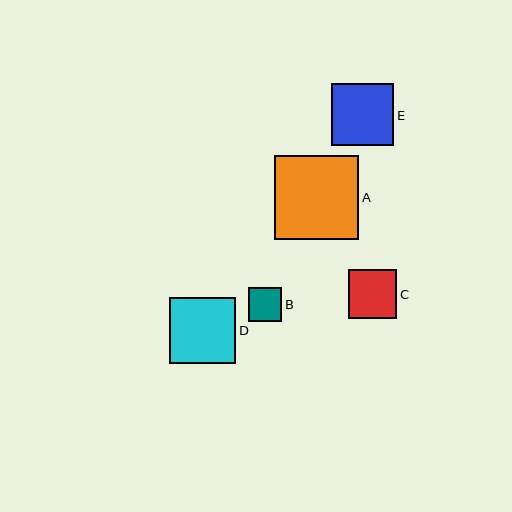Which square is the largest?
Square A is the largest with a size of approximately 84 pixels.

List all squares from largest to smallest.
From largest to smallest: A, D, E, C, B.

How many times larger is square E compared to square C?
Square E is approximately 1.3 times the size of square C.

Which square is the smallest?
Square B is the smallest with a size of approximately 33 pixels.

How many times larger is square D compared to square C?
Square D is approximately 1.4 times the size of square C.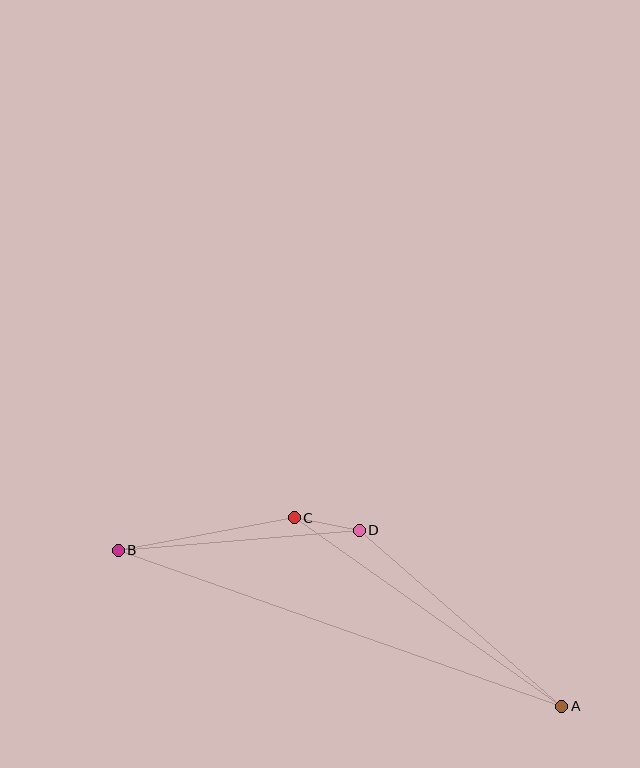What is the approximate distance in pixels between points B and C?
The distance between B and C is approximately 179 pixels.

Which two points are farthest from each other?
Points A and B are farthest from each other.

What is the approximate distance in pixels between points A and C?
The distance between A and C is approximately 327 pixels.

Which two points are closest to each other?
Points C and D are closest to each other.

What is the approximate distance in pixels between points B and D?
The distance between B and D is approximately 242 pixels.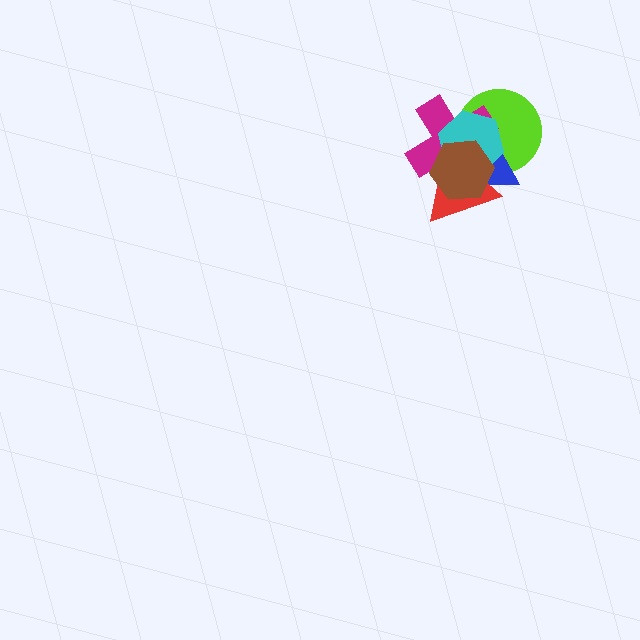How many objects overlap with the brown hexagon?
5 objects overlap with the brown hexagon.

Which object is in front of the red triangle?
The brown hexagon is in front of the red triangle.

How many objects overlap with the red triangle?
5 objects overlap with the red triangle.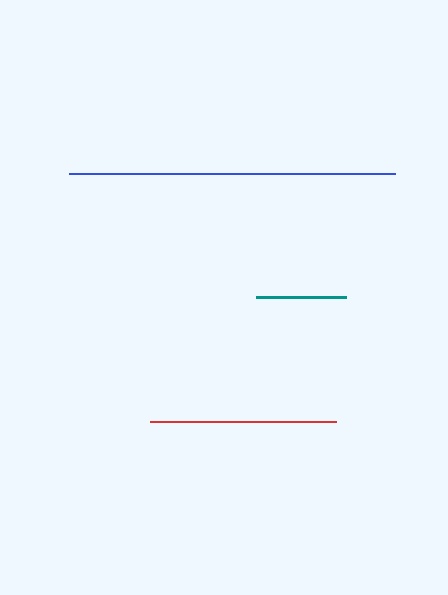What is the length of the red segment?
The red segment is approximately 186 pixels long.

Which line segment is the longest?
The blue line is the longest at approximately 326 pixels.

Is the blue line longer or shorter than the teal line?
The blue line is longer than the teal line.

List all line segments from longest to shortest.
From longest to shortest: blue, red, teal.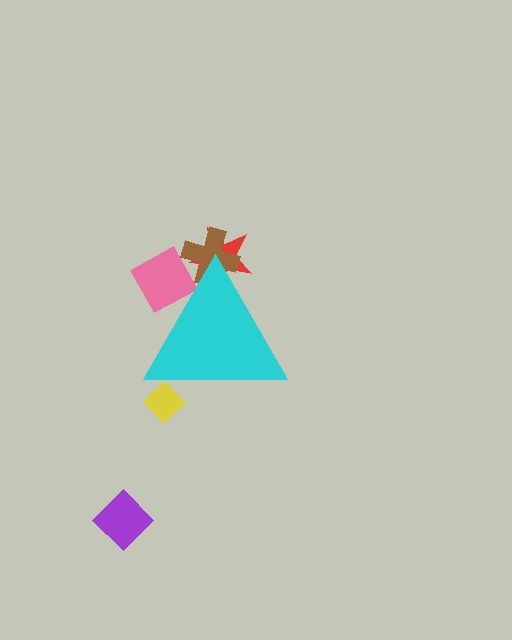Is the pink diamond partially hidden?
Yes, the pink diamond is partially hidden behind the cyan triangle.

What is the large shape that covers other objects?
A cyan triangle.